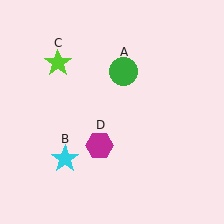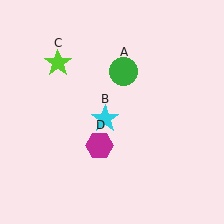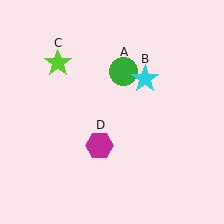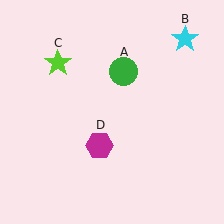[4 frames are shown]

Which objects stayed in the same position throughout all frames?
Green circle (object A) and lime star (object C) and magenta hexagon (object D) remained stationary.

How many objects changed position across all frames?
1 object changed position: cyan star (object B).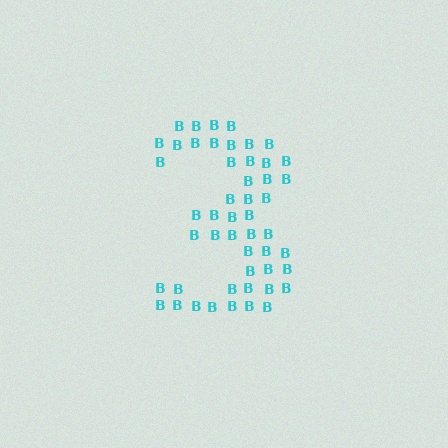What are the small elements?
The small elements are letter B's.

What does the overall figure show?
The overall figure shows the digit 3.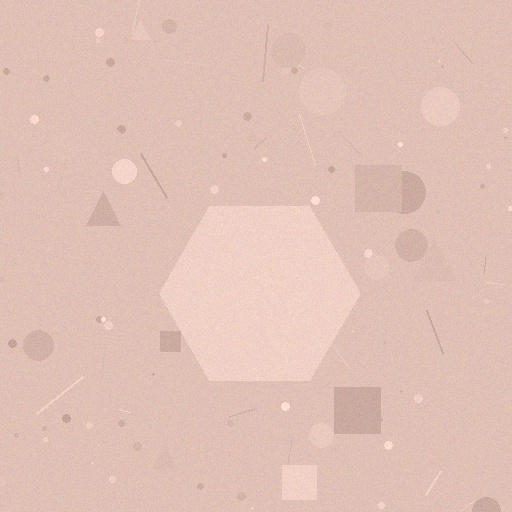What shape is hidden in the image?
A hexagon is hidden in the image.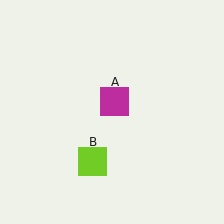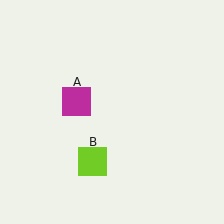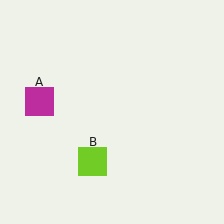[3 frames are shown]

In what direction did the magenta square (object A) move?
The magenta square (object A) moved left.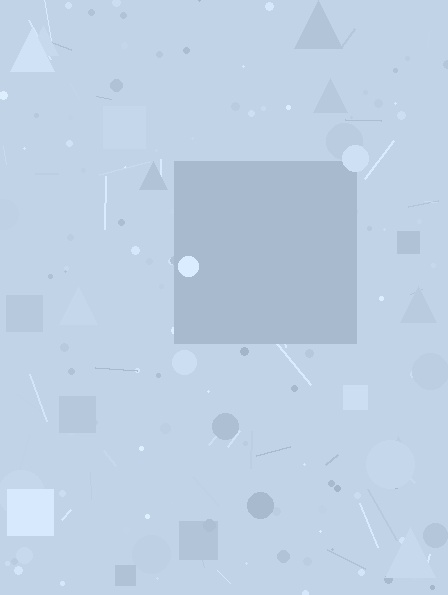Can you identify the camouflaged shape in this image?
The camouflaged shape is a square.